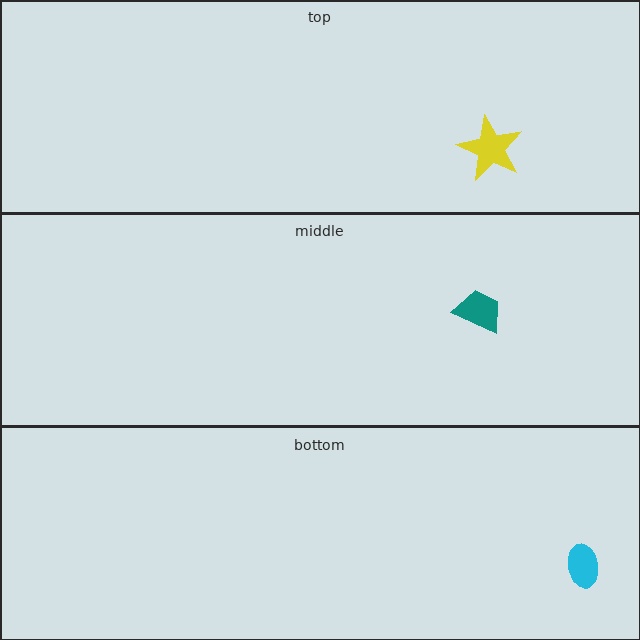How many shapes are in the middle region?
1.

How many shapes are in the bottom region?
1.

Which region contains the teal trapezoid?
The middle region.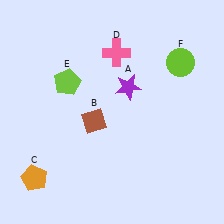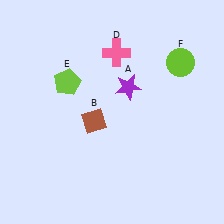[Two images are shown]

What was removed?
The orange pentagon (C) was removed in Image 2.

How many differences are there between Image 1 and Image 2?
There is 1 difference between the two images.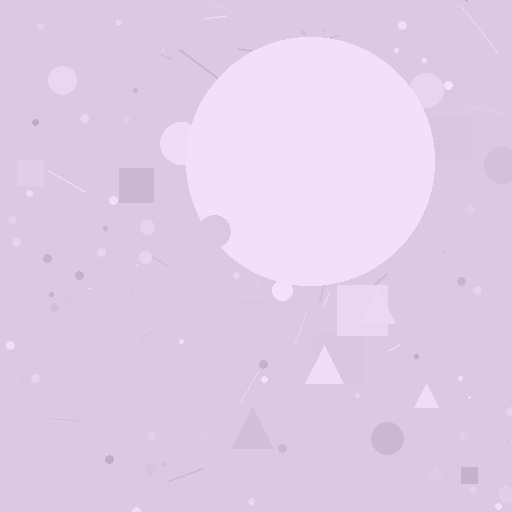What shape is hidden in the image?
A circle is hidden in the image.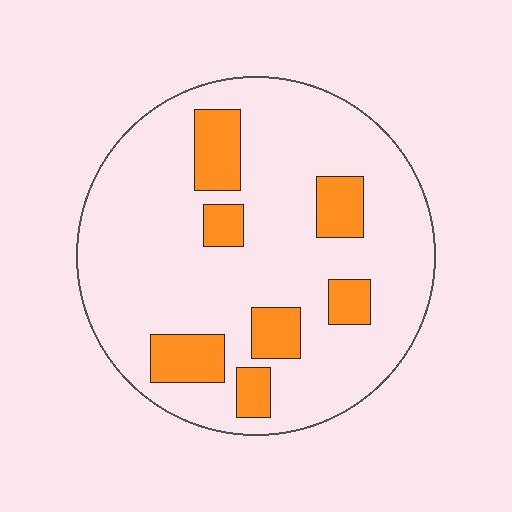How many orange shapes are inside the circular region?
7.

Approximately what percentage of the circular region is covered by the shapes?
Approximately 20%.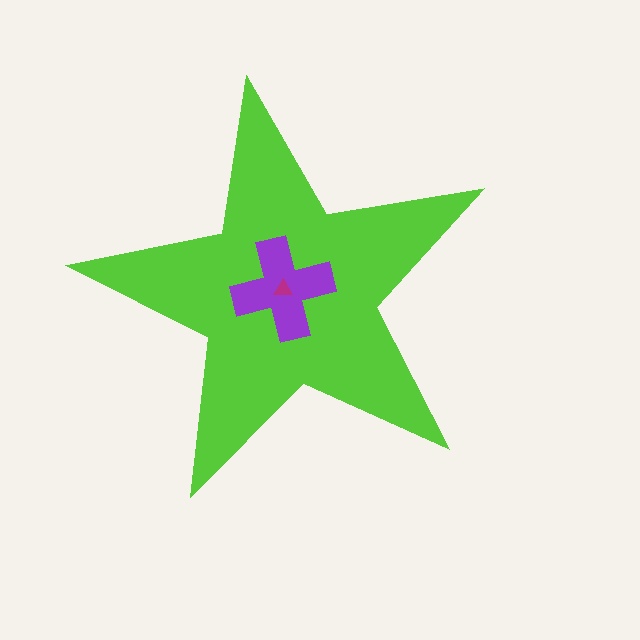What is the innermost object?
The magenta triangle.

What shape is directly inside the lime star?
The purple cross.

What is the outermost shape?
The lime star.